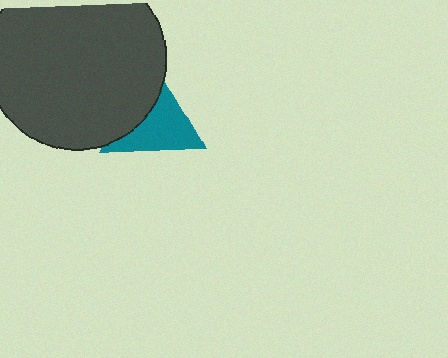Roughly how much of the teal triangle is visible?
About half of it is visible (roughly 59%).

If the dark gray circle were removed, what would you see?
You would see the complete teal triangle.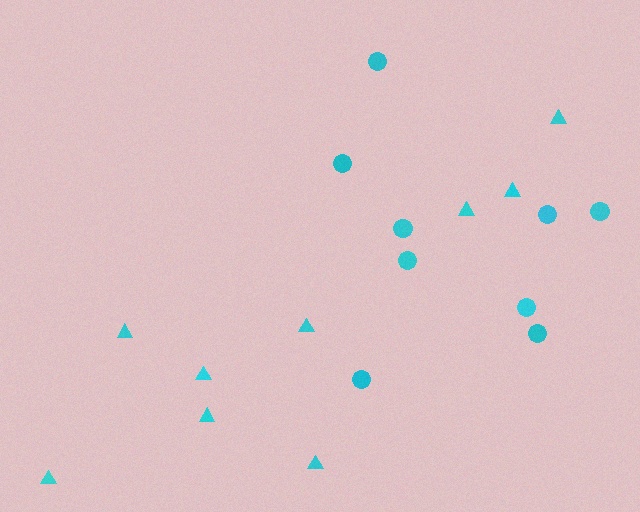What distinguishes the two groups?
There are 2 groups: one group of triangles (9) and one group of circles (9).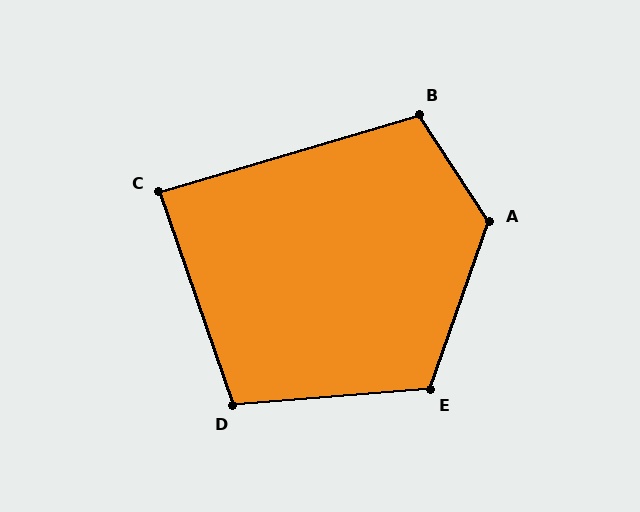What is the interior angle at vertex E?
Approximately 114 degrees (obtuse).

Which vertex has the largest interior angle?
A, at approximately 127 degrees.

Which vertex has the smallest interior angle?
C, at approximately 88 degrees.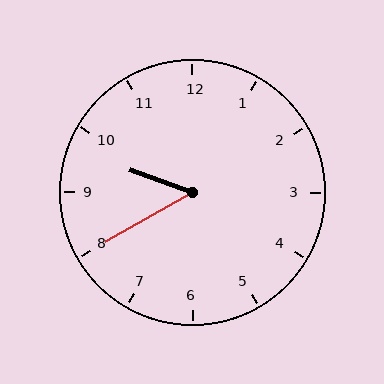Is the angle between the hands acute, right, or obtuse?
It is acute.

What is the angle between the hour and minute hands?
Approximately 50 degrees.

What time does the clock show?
9:40.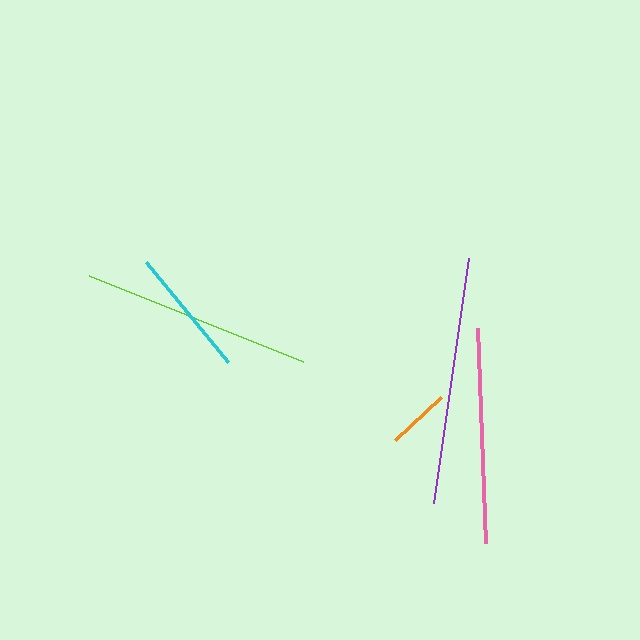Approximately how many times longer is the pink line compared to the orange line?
The pink line is approximately 3.5 times the length of the orange line.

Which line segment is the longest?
The purple line is the longest at approximately 247 pixels.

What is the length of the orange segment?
The orange segment is approximately 62 pixels long.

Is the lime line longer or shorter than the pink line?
The lime line is longer than the pink line.